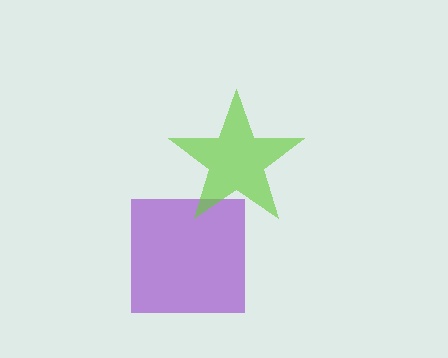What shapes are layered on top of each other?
The layered shapes are: a purple square, a lime star.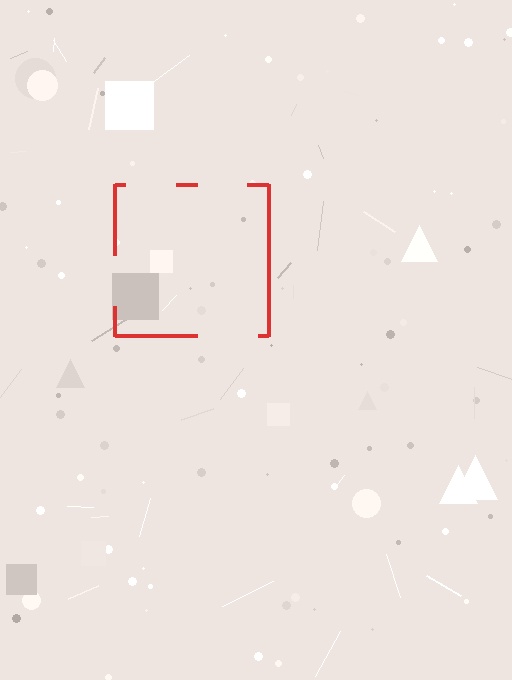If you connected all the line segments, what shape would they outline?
They would outline a square.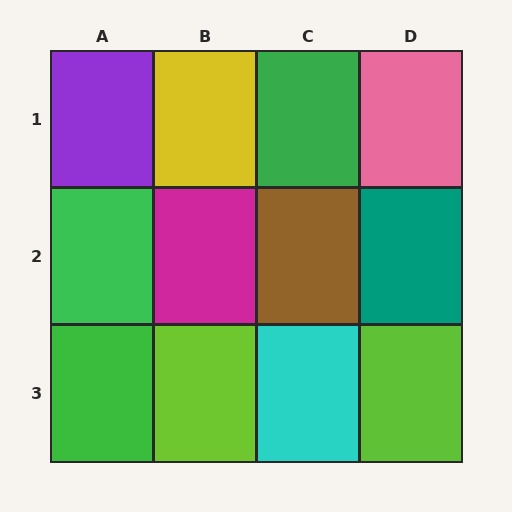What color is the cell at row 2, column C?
Brown.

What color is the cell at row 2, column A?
Green.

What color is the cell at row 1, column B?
Yellow.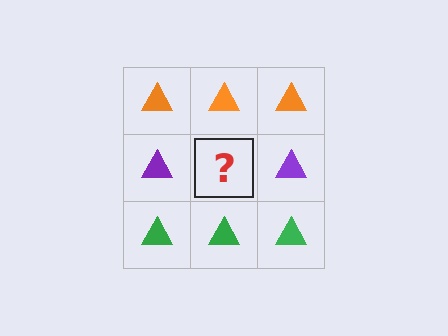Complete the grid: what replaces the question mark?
The question mark should be replaced with a purple triangle.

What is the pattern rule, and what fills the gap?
The rule is that each row has a consistent color. The gap should be filled with a purple triangle.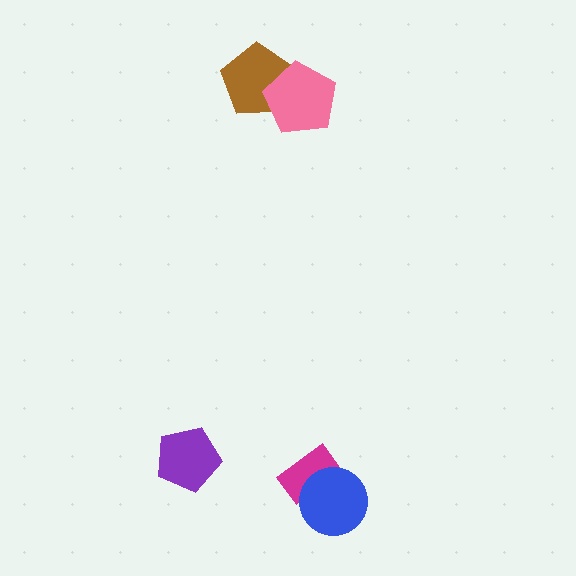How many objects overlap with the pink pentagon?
1 object overlaps with the pink pentagon.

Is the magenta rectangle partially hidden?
Yes, it is partially covered by another shape.